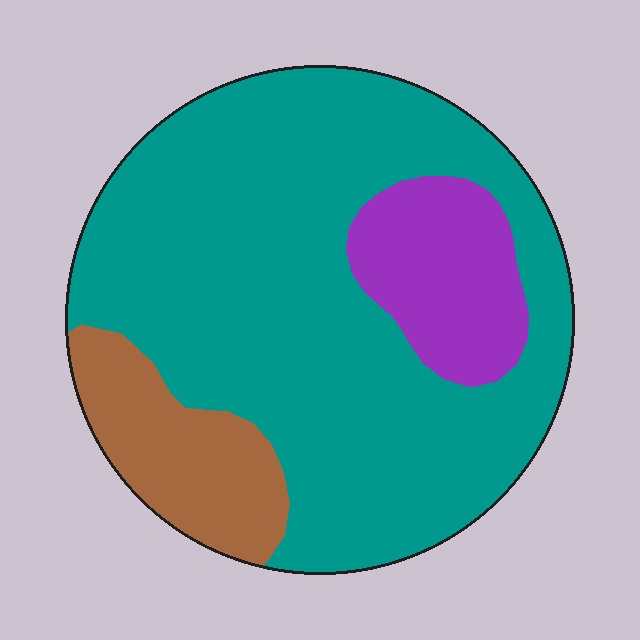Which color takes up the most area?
Teal, at roughly 75%.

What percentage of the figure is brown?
Brown covers roughly 15% of the figure.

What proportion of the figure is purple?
Purple covers about 15% of the figure.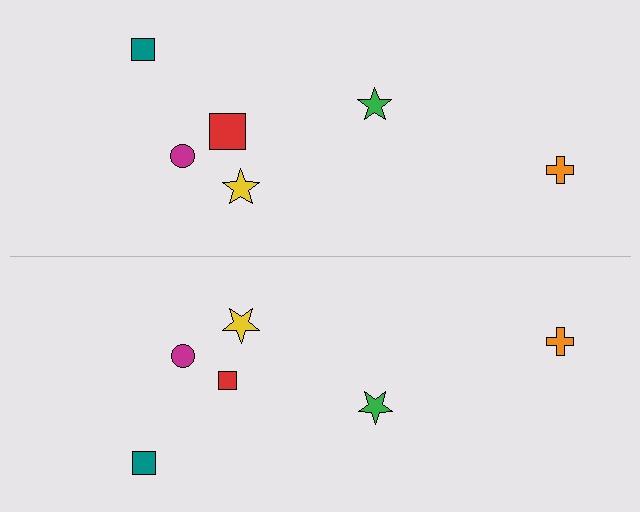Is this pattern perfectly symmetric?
No, the pattern is not perfectly symmetric. The red square on the bottom side has a different size than its mirror counterpart.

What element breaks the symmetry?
The red square on the bottom side has a different size than its mirror counterpart.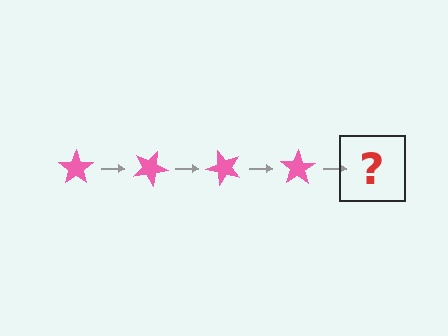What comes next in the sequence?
The next element should be a pink star rotated 100 degrees.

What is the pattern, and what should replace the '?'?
The pattern is that the star rotates 25 degrees each step. The '?' should be a pink star rotated 100 degrees.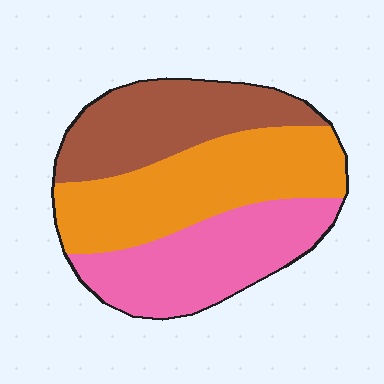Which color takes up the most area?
Orange, at roughly 40%.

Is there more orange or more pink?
Orange.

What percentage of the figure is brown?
Brown covers roughly 30% of the figure.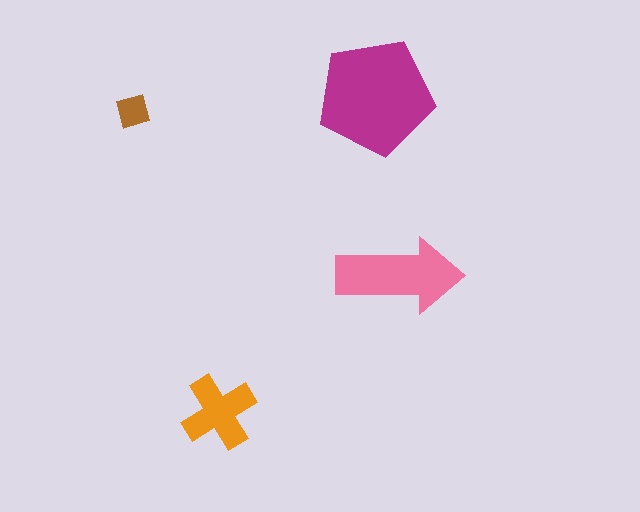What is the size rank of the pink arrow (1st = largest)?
2nd.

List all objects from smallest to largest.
The brown diamond, the orange cross, the pink arrow, the magenta pentagon.